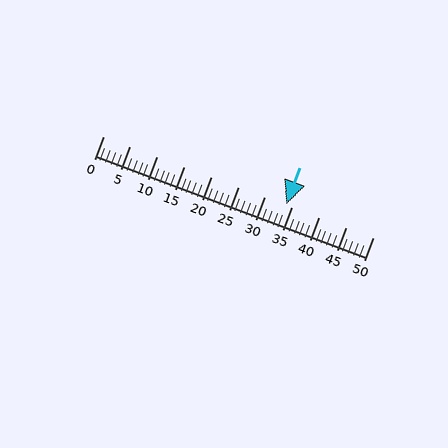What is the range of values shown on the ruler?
The ruler shows values from 0 to 50.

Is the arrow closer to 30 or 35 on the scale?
The arrow is closer to 35.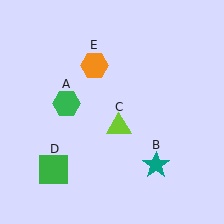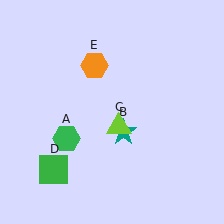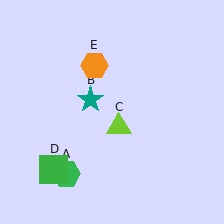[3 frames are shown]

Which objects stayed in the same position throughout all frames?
Lime triangle (object C) and green square (object D) and orange hexagon (object E) remained stationary.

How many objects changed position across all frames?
2 objects changed position: green hexagon (object A), teal star (object B).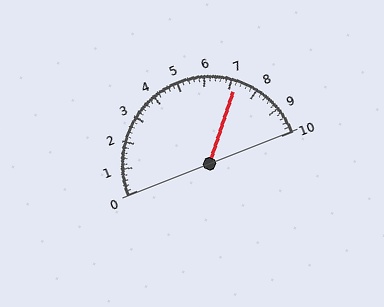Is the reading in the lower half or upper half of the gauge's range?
The reading is in the upper half of the range (0 to 10).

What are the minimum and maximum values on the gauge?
The gauge ranges from 0 to 10.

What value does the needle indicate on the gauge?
The needle indicates approximately 7.2.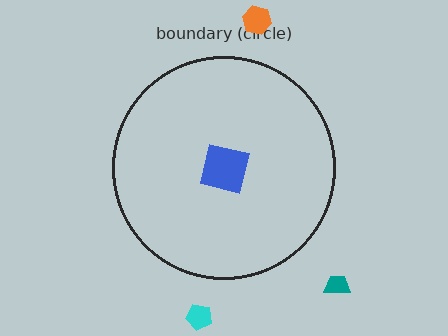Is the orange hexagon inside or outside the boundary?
Outside.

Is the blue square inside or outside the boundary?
Inside.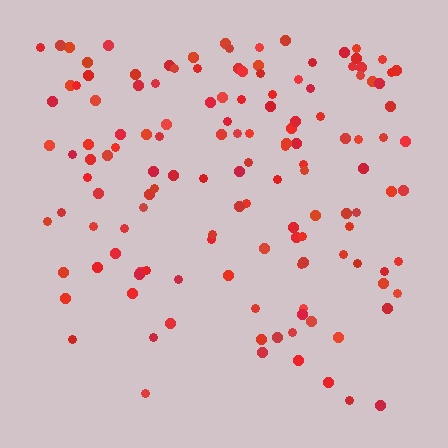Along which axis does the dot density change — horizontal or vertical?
Vertical.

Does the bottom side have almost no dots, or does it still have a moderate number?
Still a moderate number, just noticeably fewer than the top.